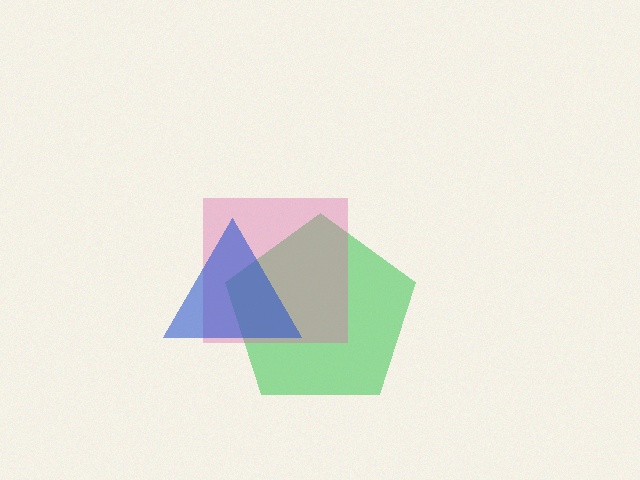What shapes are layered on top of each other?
The layered shapes are: a green pentagon, a pink square, a blue triangle.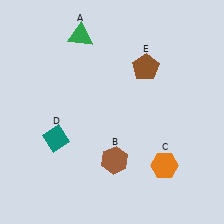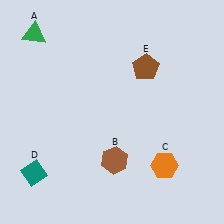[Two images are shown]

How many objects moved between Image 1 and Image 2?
2 objects moved between the two images.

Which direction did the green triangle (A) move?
The green triangle (A) moved left.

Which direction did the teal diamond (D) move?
The teal diamond (D) moved down.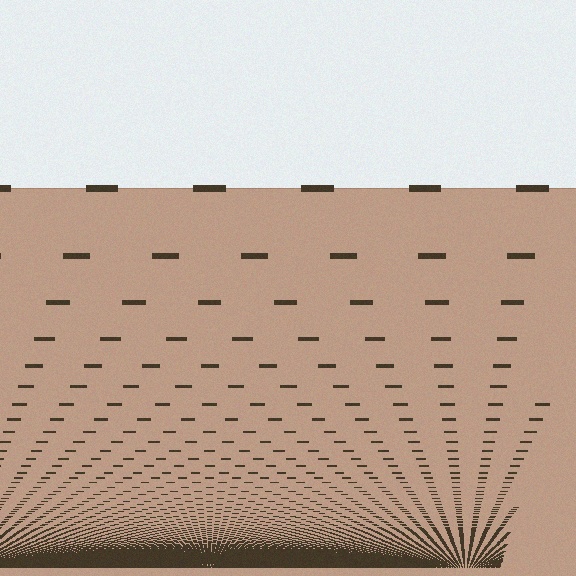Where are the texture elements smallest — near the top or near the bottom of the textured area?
Near the bottom.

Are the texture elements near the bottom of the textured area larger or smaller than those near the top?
Smaller. The gradient is inverted — elements near the bottom are smaller and denser.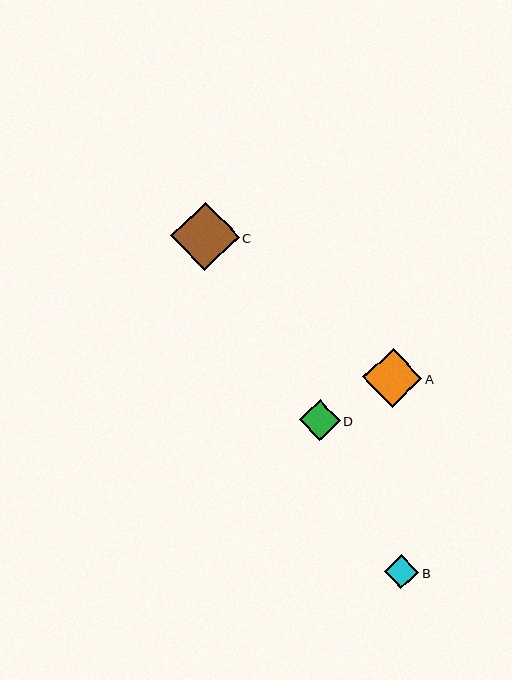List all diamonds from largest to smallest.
From largest to smallest: C, A, D, B.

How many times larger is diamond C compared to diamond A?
Diamond C is approximately 1.2 times the size of diamond A.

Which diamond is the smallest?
Diamond B is the smallest with a size of approximately 35 pixels.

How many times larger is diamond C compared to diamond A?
Diamond C is approximately 1.2 times the size of diamond A.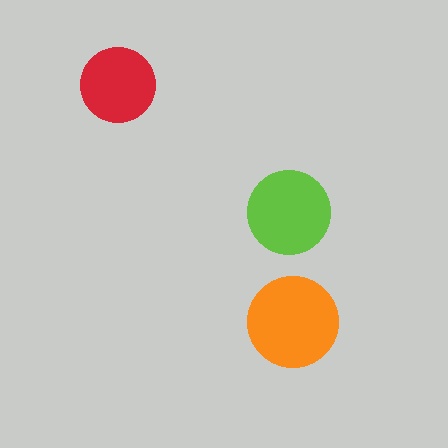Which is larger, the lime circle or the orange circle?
The orange one.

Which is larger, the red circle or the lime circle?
The lime one.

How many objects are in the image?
There are 3 objects in the image.